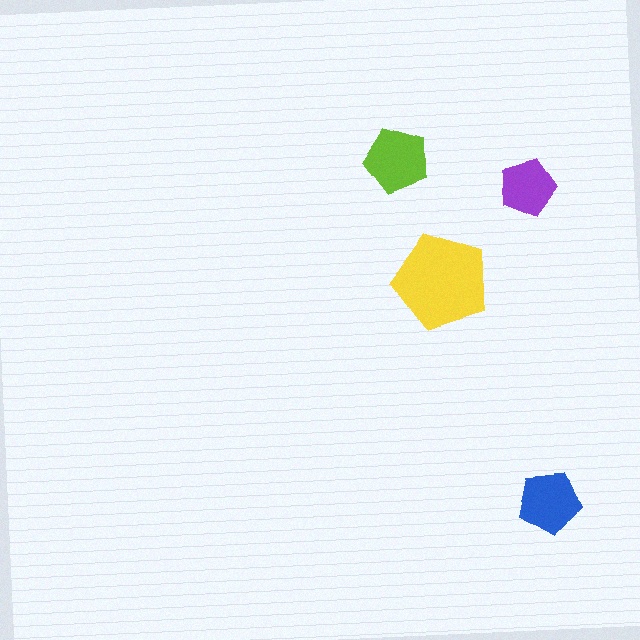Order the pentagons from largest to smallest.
the yellow one, the lime one, the blue one, the purple one.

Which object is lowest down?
The blue pentagon is bottommost.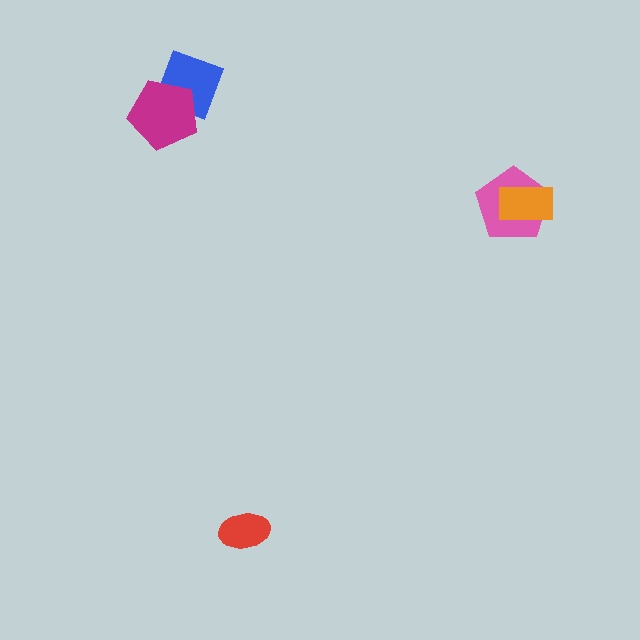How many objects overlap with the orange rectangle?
1 object overlaps with the orange rectangle.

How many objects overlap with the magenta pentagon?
1 object overlaps with the magenta pentagon.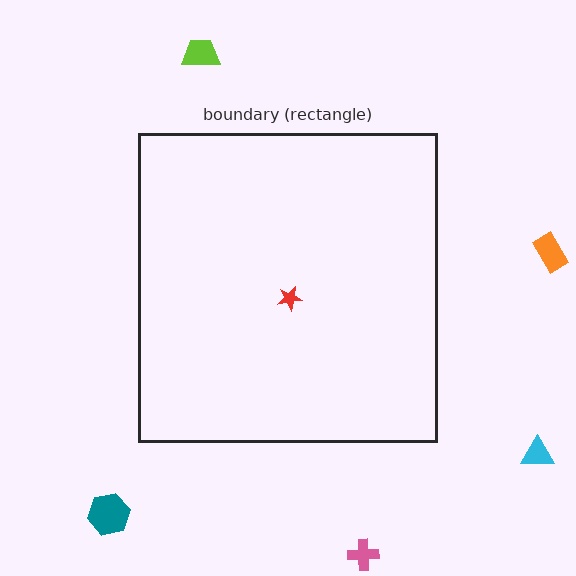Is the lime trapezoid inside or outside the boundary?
Outside.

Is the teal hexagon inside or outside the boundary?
Outside.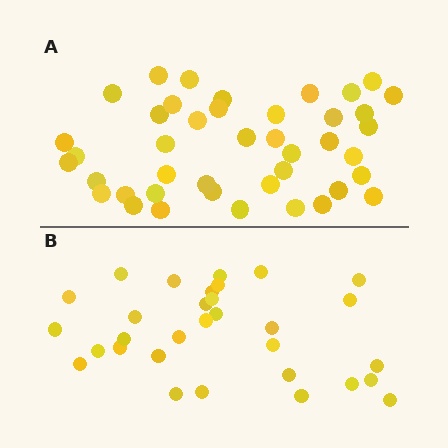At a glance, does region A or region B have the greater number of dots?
Region A (the top region) has more dots.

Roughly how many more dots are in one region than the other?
Region A has roughly 12 or so more dots than region B.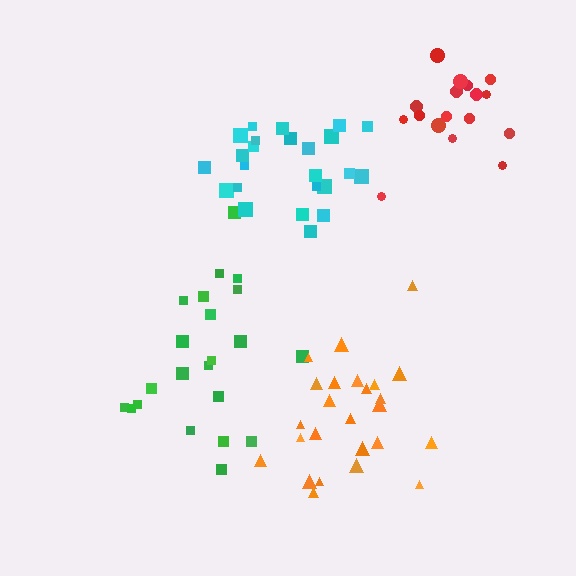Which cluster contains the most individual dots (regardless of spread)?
Orange (25).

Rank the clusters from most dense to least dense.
cyan, red, orange, green.